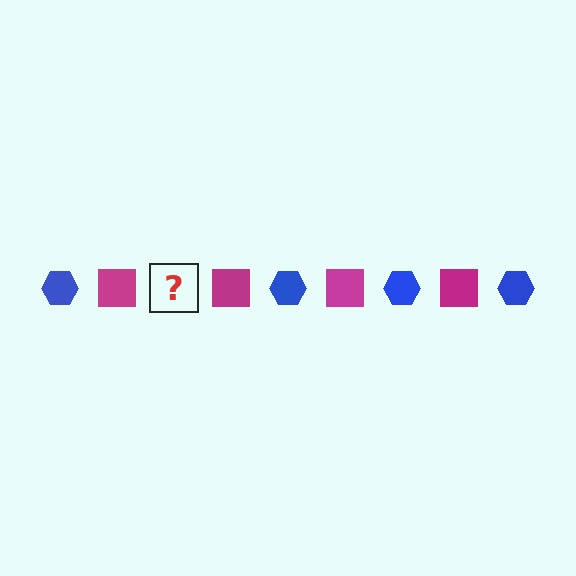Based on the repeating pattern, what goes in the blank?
The blank should be a blue hexagon.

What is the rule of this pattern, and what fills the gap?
The rule is that the pattern alternates between blue hexagon and magenta square. The gap should be filled with a blue hexagon.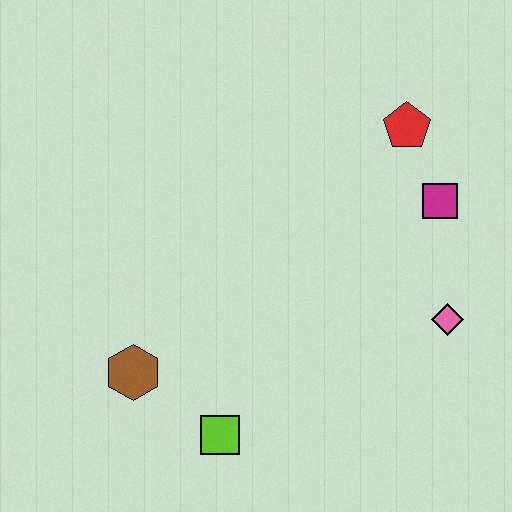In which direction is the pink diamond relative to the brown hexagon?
The pink diamond is to the right of the brown hexagon.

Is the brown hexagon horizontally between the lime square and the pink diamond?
No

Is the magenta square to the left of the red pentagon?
No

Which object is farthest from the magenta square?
The brown hexagon is farthest from the magenta square.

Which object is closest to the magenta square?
The red pentagon is closest to the magenta square.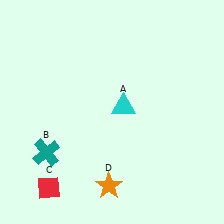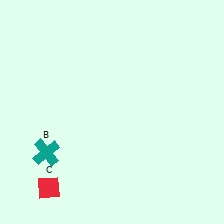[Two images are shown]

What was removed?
The orange star (D), the cyan triangle (A) were removed in Image 2.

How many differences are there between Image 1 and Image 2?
There are 2 differences between the two images.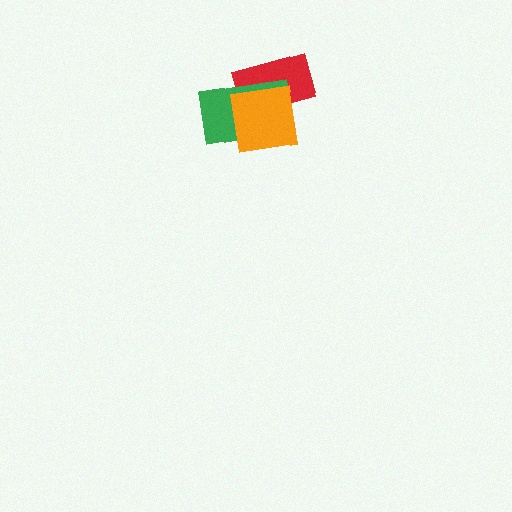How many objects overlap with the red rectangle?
2 objects overlap with the red rectangle.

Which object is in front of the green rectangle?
The orange square is in front of the green rectangle.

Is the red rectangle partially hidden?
Yes, it is partially covered by another shape.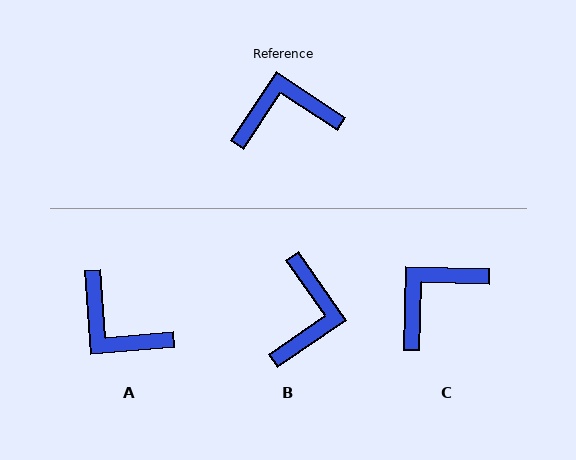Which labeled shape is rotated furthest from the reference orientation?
A, about 128 degrees away.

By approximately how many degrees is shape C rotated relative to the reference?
Approximately 32 degrees counter-clockwise.